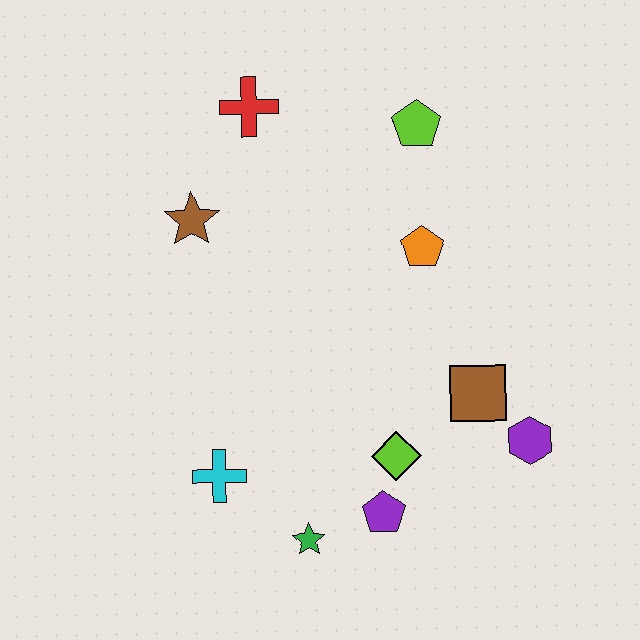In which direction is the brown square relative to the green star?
The brown square is to the right of the green star.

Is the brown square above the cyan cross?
Yes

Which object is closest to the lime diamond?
The purple pentagon is closest to the lime diamond.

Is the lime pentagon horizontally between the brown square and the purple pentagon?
Yes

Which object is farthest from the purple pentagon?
The red cross is farthest from the purple pentagon.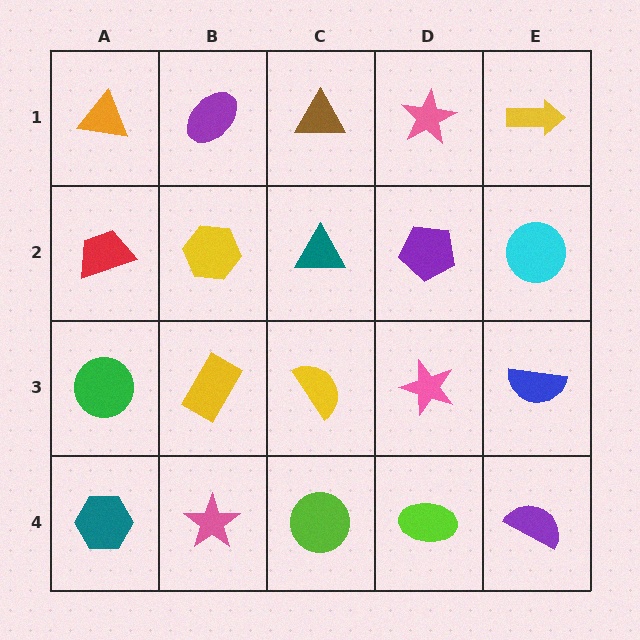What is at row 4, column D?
A lime ellipse.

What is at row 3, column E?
A blue semicircle.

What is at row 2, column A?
A red trapezoid.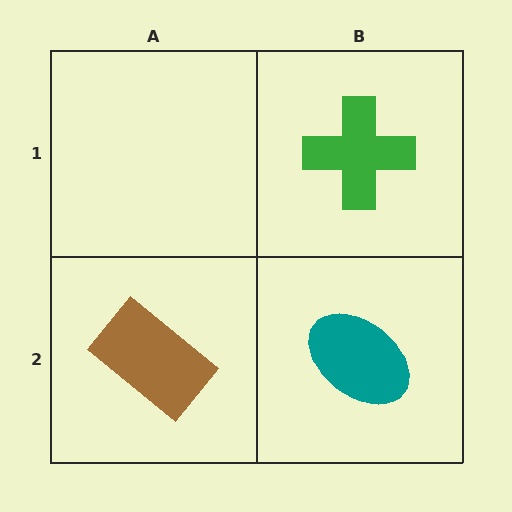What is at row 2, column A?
A brown rectangle.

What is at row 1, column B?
A green cross.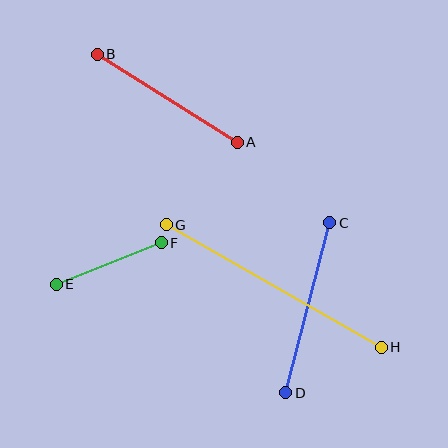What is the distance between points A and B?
The distance is approximately 166 pixels.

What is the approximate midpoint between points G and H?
The midpoint is at approximately (274, 286) pixels.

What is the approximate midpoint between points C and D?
The midpoint is at approximately (308, 308) pixels.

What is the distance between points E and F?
The distance is approximately 113 pixels.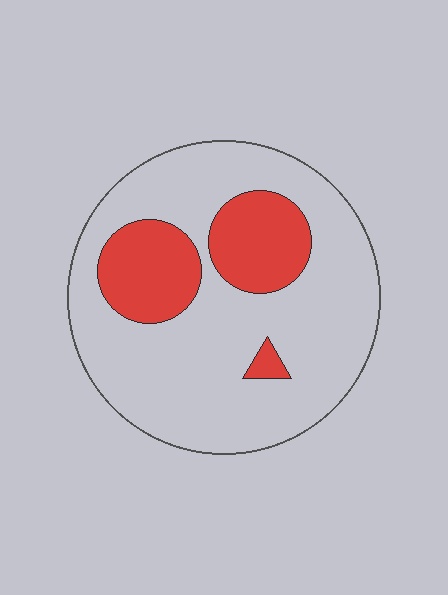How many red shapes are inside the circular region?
3.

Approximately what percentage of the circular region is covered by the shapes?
Approximately 25%.